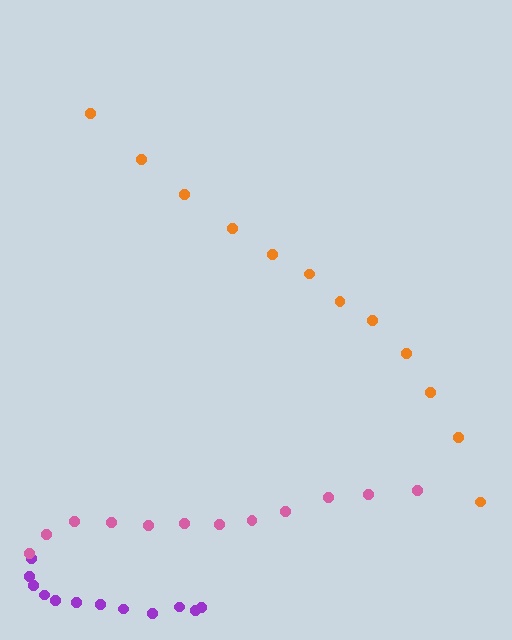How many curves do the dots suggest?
There are 3 distinct paths.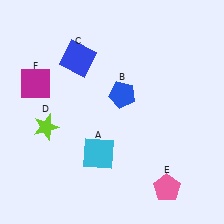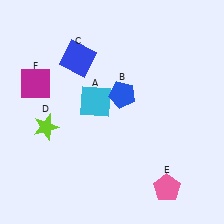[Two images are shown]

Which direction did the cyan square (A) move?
The cyan square (A) moved up.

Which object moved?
The cyan square (A) moved up.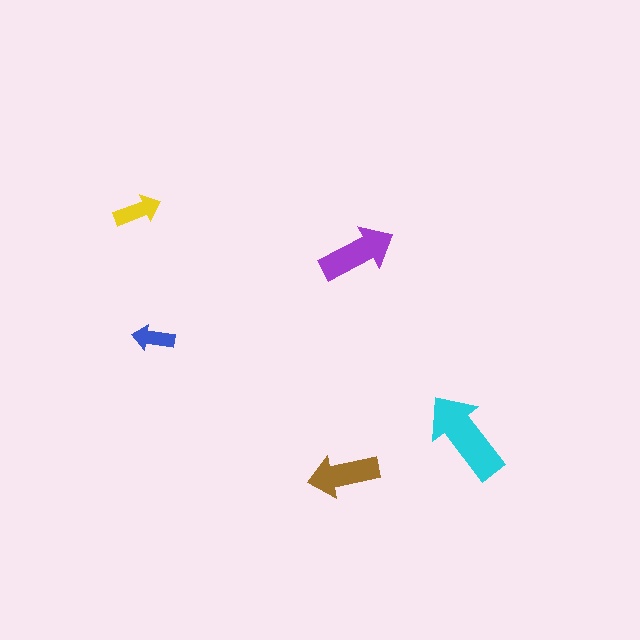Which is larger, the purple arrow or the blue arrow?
The purple one.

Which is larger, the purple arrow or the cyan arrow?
The cyan one.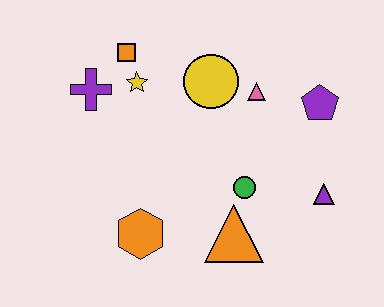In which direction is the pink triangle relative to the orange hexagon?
The pink triangle is above the orange hexagon.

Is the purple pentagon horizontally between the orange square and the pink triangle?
No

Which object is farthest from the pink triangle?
The orange hexagon is farthest from the pink triangle.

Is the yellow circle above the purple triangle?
Yes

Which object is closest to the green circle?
The orange triangle is closest to the green circle.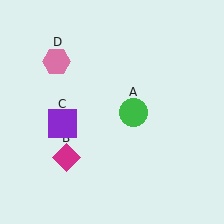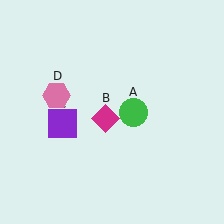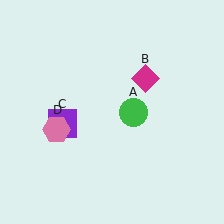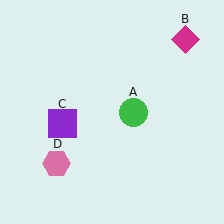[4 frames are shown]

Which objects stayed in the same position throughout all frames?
Green circle (object A) and purple square (object C) remained stationary.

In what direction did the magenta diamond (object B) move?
The magenta diamond (object B) moved up and to the right.